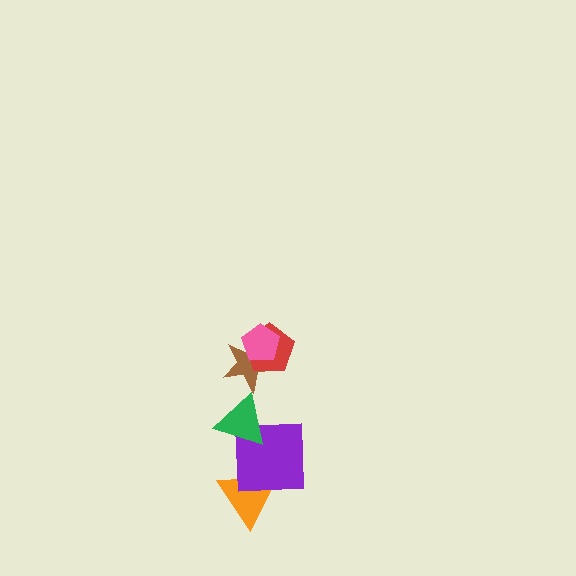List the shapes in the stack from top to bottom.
From top to bottom: the pink pentagon, the red pentagon, the brown star, the green triangle, the purple square, the orange triangle.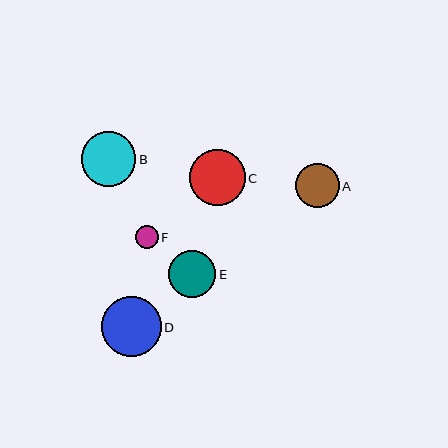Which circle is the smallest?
Circle F is the smallest with a size of approximately 23 pixels.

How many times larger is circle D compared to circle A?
Circle D is approximately 1.4 times the size of circle A.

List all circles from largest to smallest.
From largest to smallest: D, C, B, E, A, F.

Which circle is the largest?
Circle D is the largest with a size of approximately 60 pixels.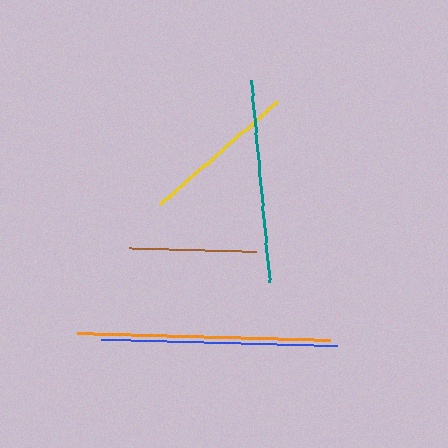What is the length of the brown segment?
The brown segment is approximately 127 pixels long.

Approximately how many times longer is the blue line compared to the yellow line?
The blue line is approximately 1.5 times the length of the yellow line.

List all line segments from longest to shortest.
From longest to shortest: orange, blue, teal, yellow, brown.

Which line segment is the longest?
The orange line is the longest at approximately 252 pixels.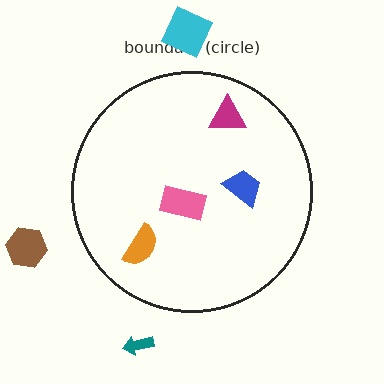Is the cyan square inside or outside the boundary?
Outside.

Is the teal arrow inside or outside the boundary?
Outside.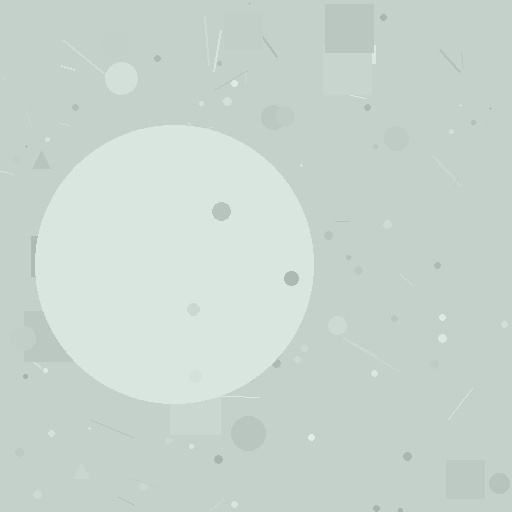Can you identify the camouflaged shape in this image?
The camouflaged shape is a circle.